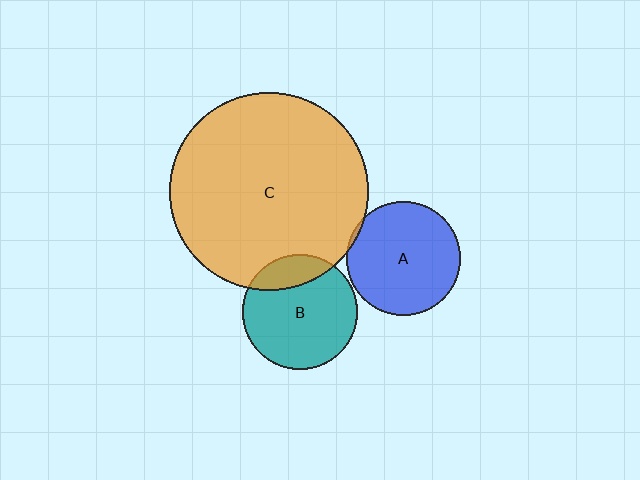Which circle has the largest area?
Circle C (orange).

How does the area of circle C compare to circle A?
Approximately 3.0 times.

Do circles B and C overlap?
Yes.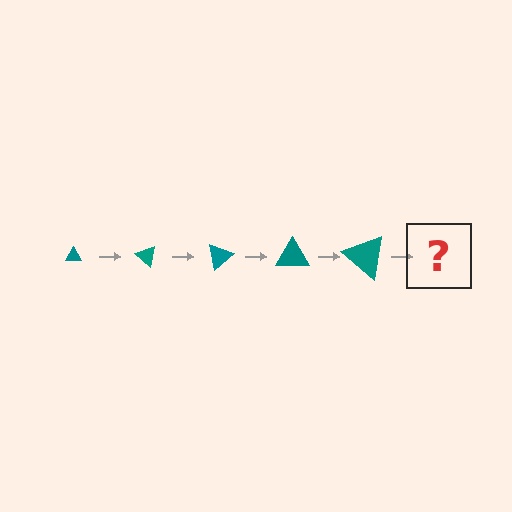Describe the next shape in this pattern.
It should be a triangle, larger than the previous one and rotated 200 degrees from the start.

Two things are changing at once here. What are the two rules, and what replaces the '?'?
The two rules are that the triangle grows larger each step and it rotates 40 degrees each step. The '?' should be a triangle, larger than the previous one and rotated 200 degrees from the start.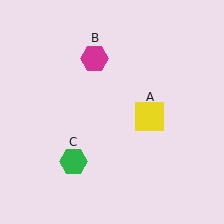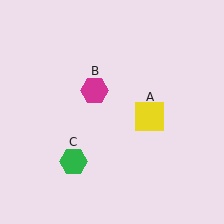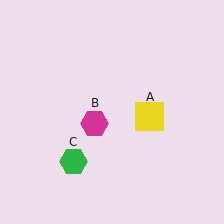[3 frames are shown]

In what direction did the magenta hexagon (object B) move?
The magenta hexagon (object B) moved down.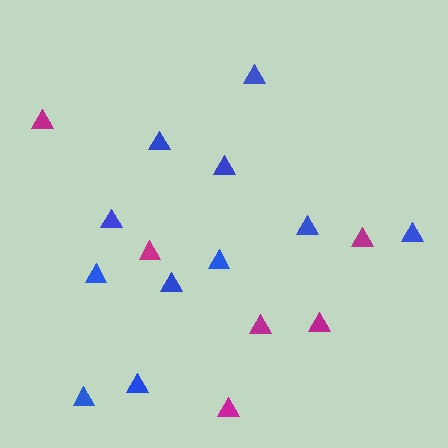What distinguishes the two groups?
There are 2 groups: one group of blue triangles (11) and one group of magenta triangles (6).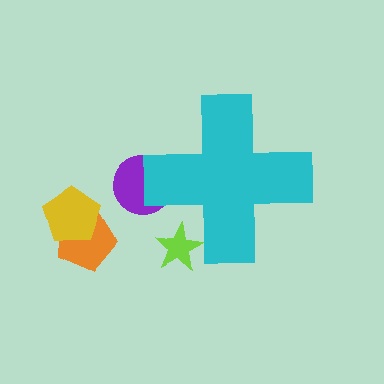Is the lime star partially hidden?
Yes, the lime star is partially hidden behind the cyan cross.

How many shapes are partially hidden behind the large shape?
2 shapes are partially hidden.